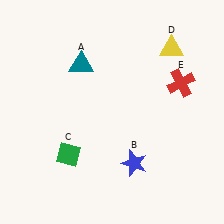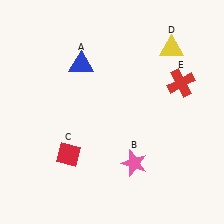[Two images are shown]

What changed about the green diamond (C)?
In Image 1, C is green. In Image 2, it changed to red.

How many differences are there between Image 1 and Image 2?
There are 3 differences between the two images.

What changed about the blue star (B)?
In Image 1, B is blue. In Image 2, it changed to pink.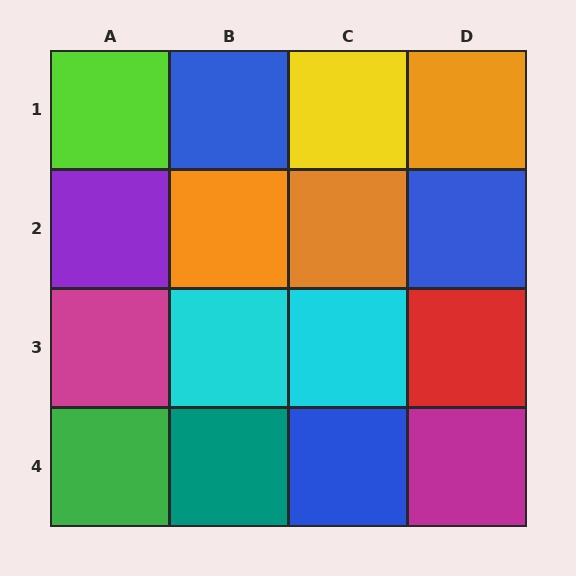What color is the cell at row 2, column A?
Purple.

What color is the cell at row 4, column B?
Teal.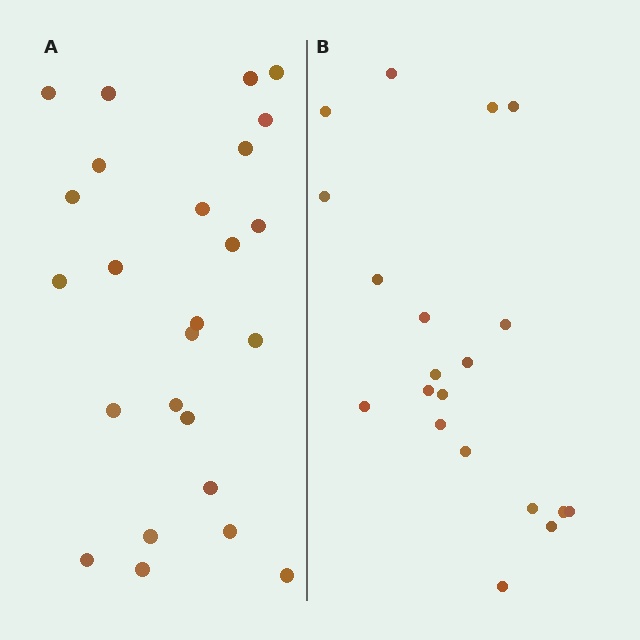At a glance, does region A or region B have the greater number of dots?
Region A (the left region) has more dots.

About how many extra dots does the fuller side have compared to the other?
Region A has about 5 more dots than region B.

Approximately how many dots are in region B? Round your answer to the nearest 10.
About 20 dots.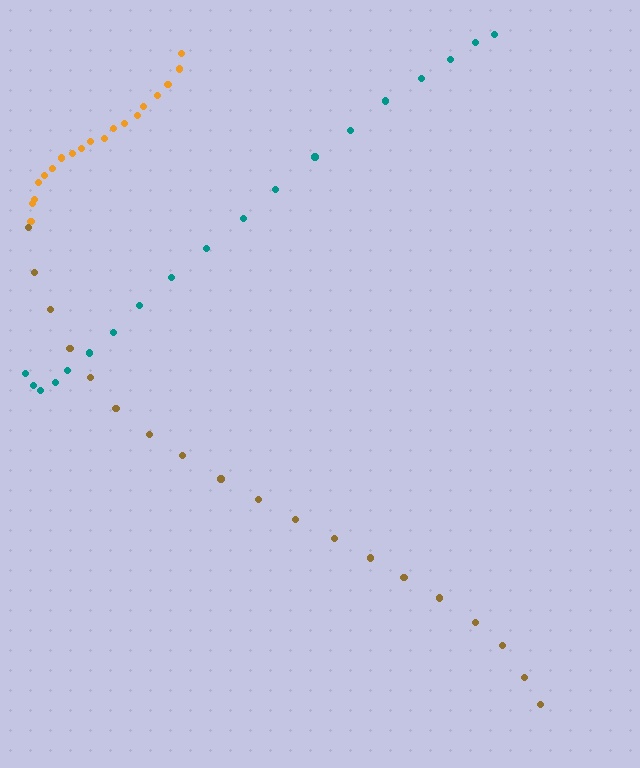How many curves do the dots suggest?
There are 3 distinct paths.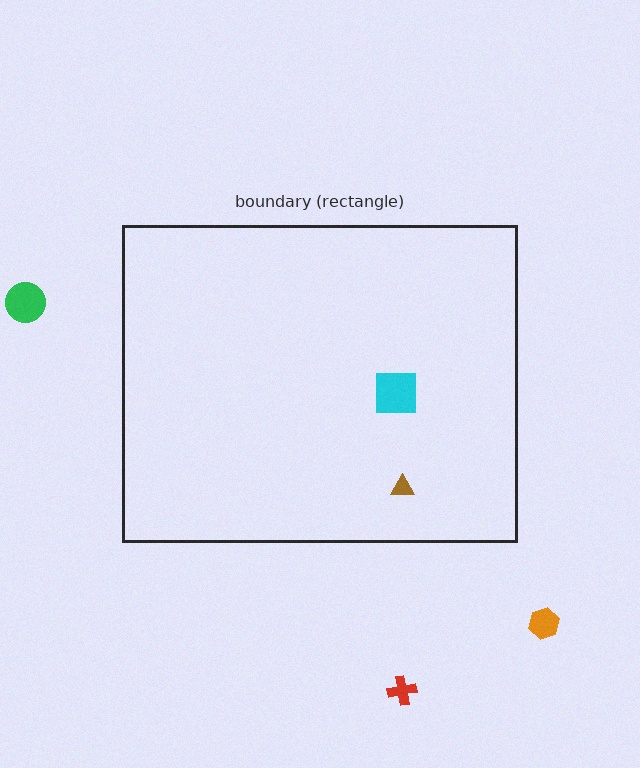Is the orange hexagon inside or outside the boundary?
Outside.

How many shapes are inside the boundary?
2 inside, 3 outside.